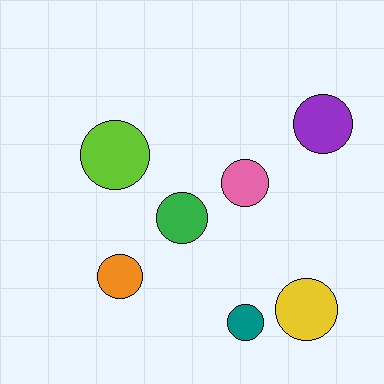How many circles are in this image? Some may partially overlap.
There are 7 circles.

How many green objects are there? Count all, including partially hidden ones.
There is 1 green object.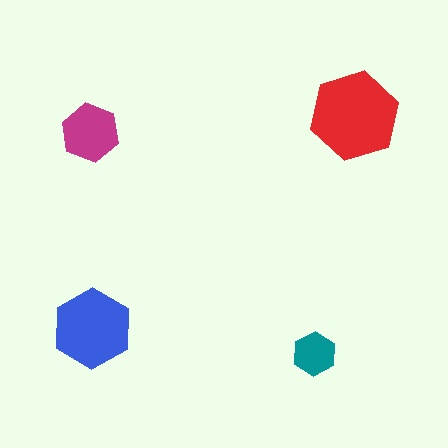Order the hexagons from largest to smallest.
the red one, the blue one, the magenta one, the teal one.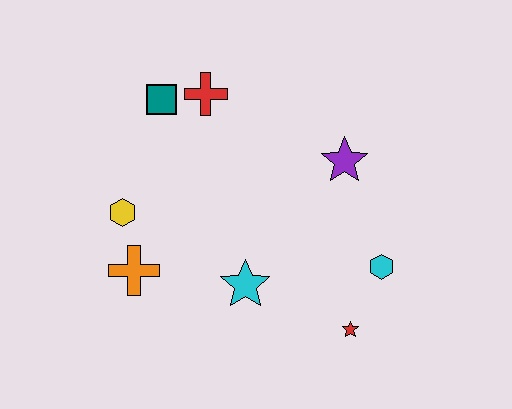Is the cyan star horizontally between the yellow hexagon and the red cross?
No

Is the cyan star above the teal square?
No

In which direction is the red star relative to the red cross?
The red star is below the red cross.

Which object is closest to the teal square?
The red cross is closest to the teal square.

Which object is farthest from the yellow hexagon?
The cyan hexagon is farthest from the yellow hexagon.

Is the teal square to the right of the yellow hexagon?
Yes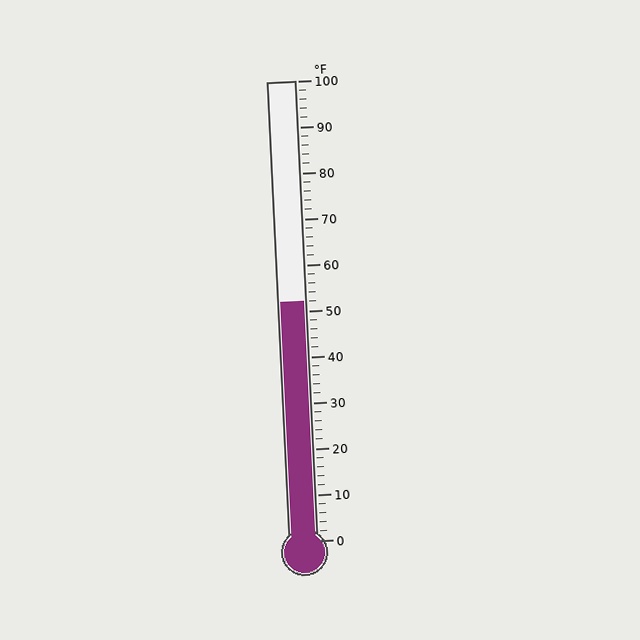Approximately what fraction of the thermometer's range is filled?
The thermometer is filled to approximately 50% of its range.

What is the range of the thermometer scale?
The thermometer scale ranges from 0°F to 100°F.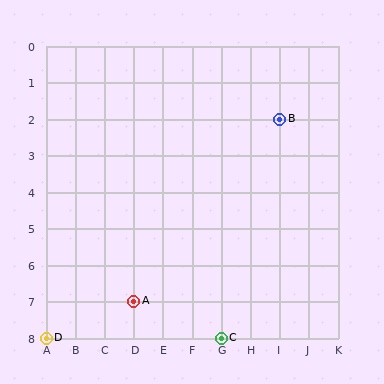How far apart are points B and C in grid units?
Points B and C are 2 columns and 6 rows apart (about 6.3 grid units diagonally).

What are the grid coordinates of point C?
Point C is at grid coordinates (G, 8).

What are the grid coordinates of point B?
Point B is at grid coordinates (I, 2).